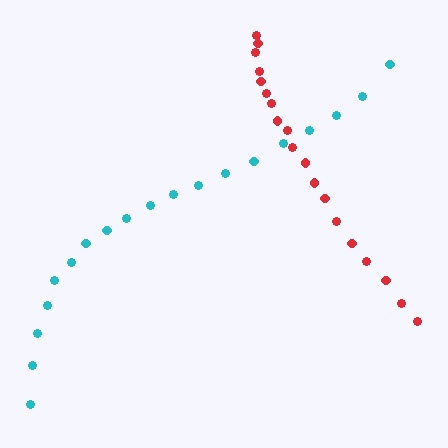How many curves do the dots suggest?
There are 2 distinct paths.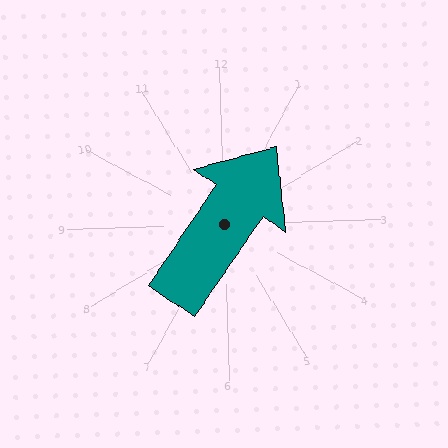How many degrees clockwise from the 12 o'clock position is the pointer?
Approximately 36 degrees.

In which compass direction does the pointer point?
Northeast.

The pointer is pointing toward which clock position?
Roughly 1 o'clock.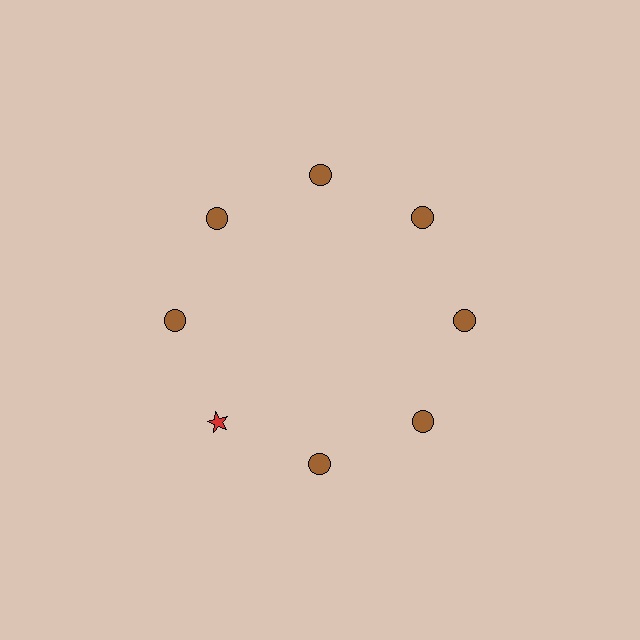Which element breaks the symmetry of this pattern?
The red star at roughly the 8 o'clock position breaks the symmetry. All other shapes are brown circles.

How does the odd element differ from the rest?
It differs in both color (red instead of brown) and shape (star instead of circle).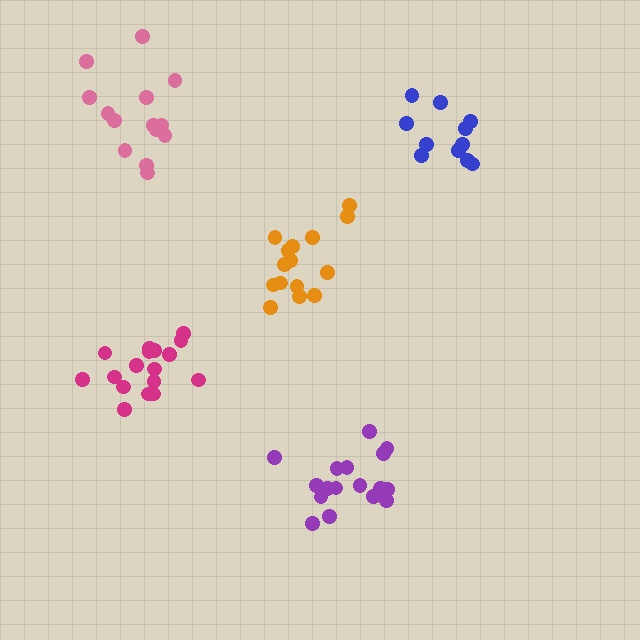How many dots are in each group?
Group 1: 14 dots, Group 2: 11 dots, Group 3: 15 dots, Group 4: 17 dots, Group 5: 17 dots (74 total).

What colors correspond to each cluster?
The clusters are colored: pink, blue, orange, magenta, purple.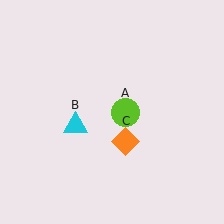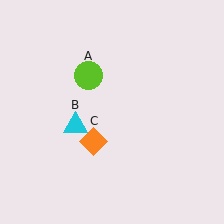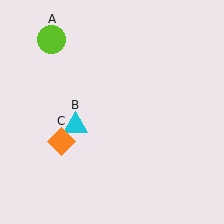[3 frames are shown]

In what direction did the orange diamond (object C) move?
The orange diamond (object C) moved left.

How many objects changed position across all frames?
2 objects changed position: lime circle (object A), orange diamond (object C).